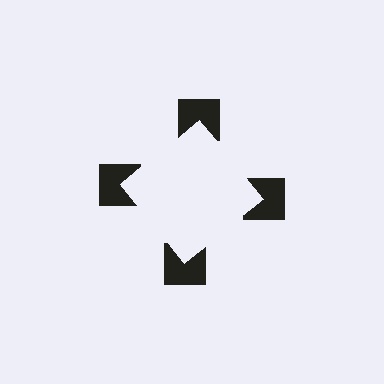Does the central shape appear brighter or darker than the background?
It typically appears slightly brighter than the background, even though no actual brightness change is drawn.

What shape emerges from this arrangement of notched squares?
An illusory square — its edges are inferred from the aligned wedge cuts in the notched squares, not physically drawn.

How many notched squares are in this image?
There are 4 — one at each vertex of the illusory square.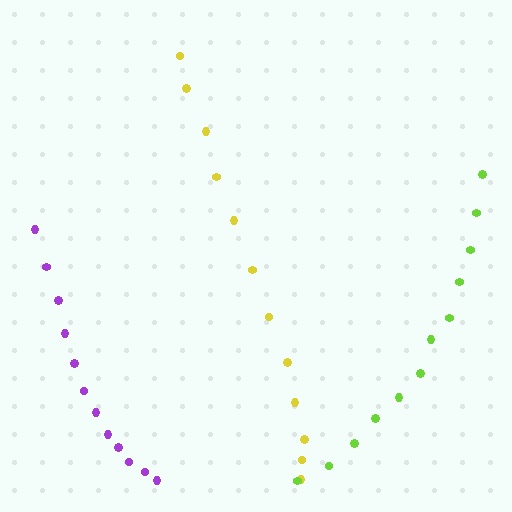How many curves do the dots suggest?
There are 3 distinct paths.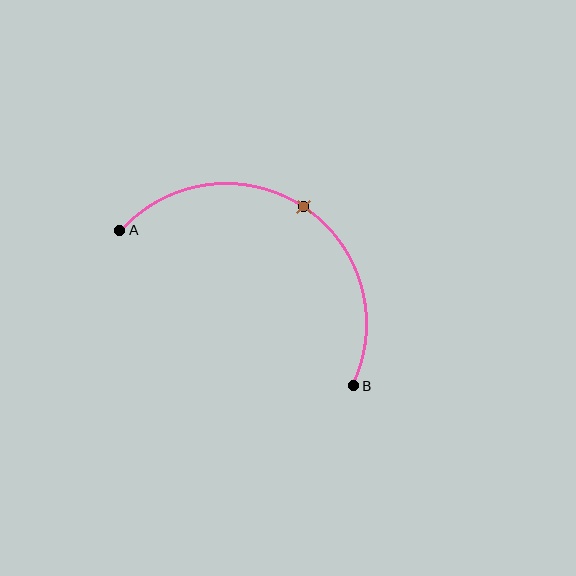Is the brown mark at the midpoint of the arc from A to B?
Yes. The brown mark lies on the arc at equal arc-length from both A and B — it is the arc midpoint.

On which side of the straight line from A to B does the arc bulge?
The arc bulges above the straight line connecting A and B.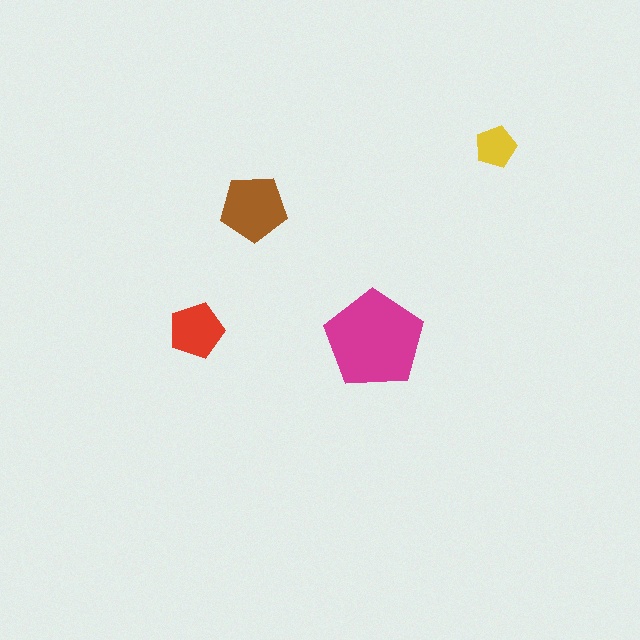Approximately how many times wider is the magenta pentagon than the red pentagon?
About 2 times wider.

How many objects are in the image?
There are 4 objects in the image.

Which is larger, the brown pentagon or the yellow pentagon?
The brown one.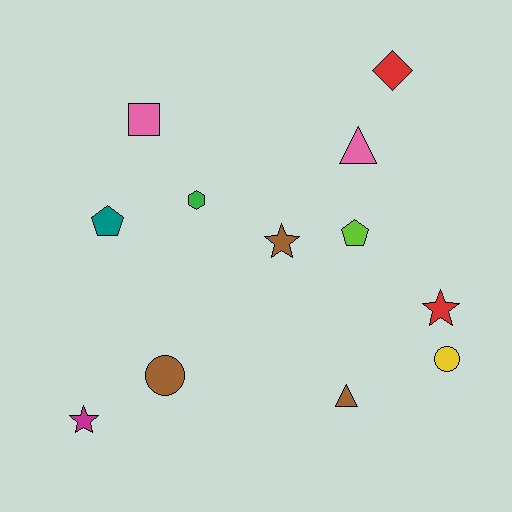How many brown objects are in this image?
There are 3 brown objects.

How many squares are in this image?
There is 1 square.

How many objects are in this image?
There are 12 objects.